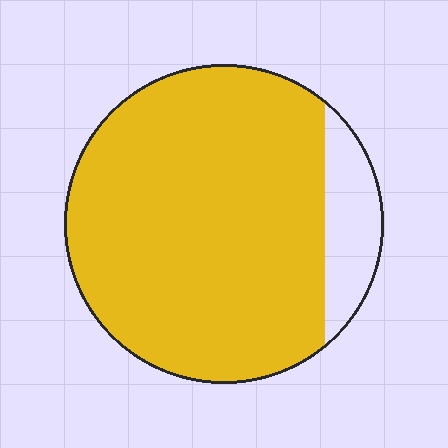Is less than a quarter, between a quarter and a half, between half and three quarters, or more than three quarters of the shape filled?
More than three quarters.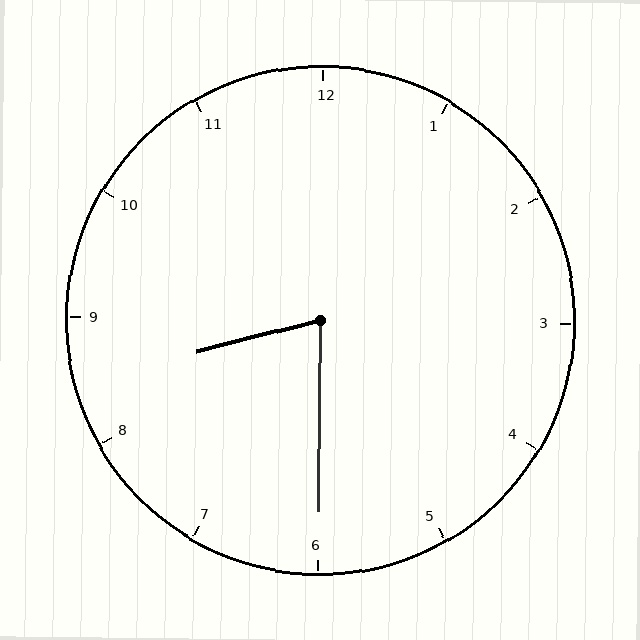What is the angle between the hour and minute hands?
Approximately 75 degrees.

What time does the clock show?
8:30.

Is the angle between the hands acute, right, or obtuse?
It is acute.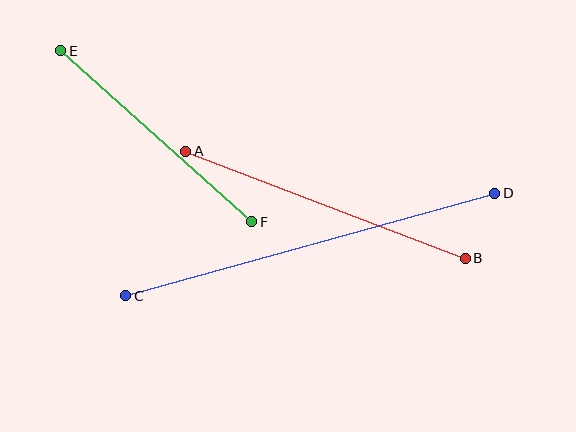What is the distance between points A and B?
The distance is approximately 300 pixels.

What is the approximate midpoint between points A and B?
The midpoint is at approximately (326, 205) pixels.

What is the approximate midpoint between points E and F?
The midpoint is at approximately (156, 136) pixels.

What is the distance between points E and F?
The distance is approximately 256 pixels.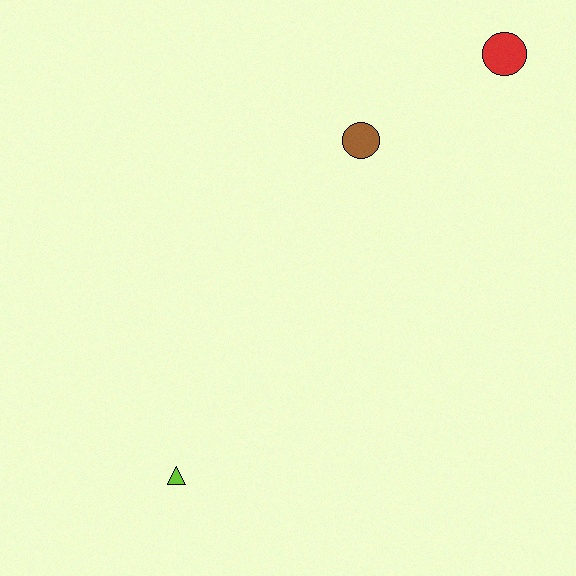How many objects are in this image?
There are 3 objects.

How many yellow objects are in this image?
There are no yellow objects.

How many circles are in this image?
There are 2 circles.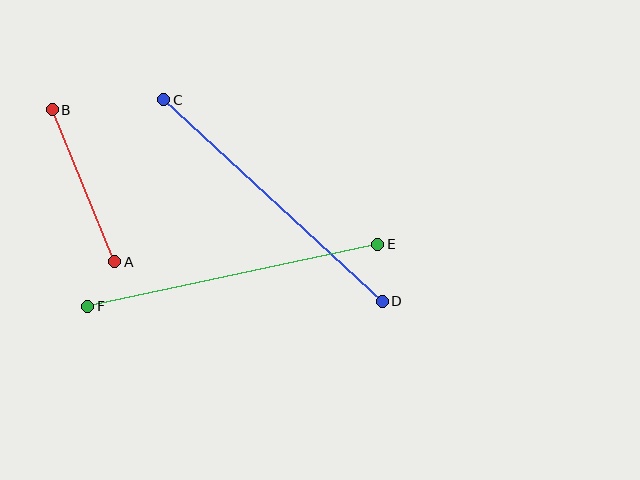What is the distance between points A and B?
The distance is approximately 164 pixels.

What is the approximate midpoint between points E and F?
The midpoint is at approximately (233, 275) pixels.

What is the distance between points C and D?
The distance is approximately 297 pixels.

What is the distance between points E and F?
The distance is approximately 296 pixels.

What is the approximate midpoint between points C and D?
The midpoint is at approximately (273, 200) pixels.